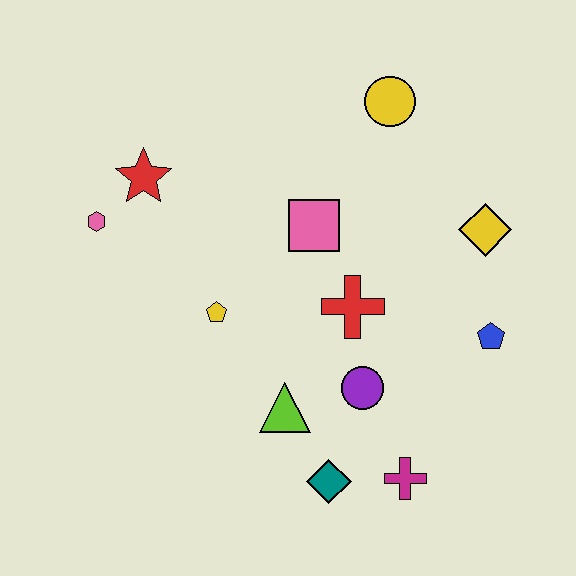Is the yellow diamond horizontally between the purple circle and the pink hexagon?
No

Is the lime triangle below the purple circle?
Yes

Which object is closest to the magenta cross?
The teal diamond is closest to the magenta cross.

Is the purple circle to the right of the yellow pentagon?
Yes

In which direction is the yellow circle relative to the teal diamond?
The yellow circle is above the teal diamond.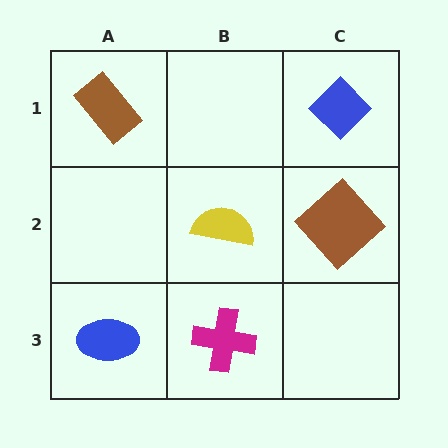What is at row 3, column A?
A blue ellipse.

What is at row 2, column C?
A brown diamond.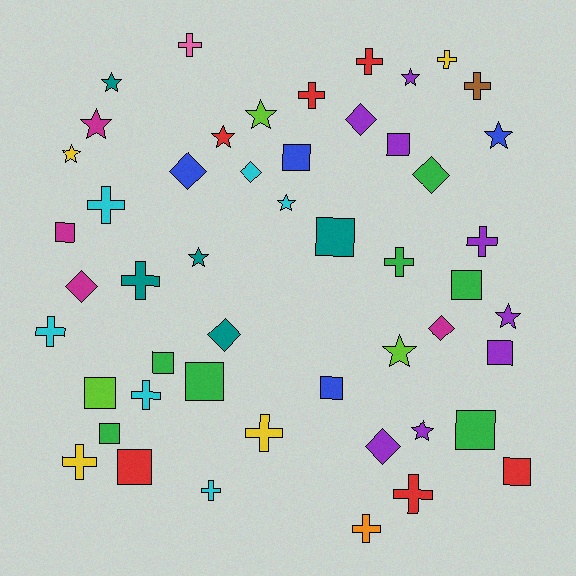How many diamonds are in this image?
There are 8 diamonds.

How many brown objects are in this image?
There is 1 brown object.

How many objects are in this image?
There are 50 objects.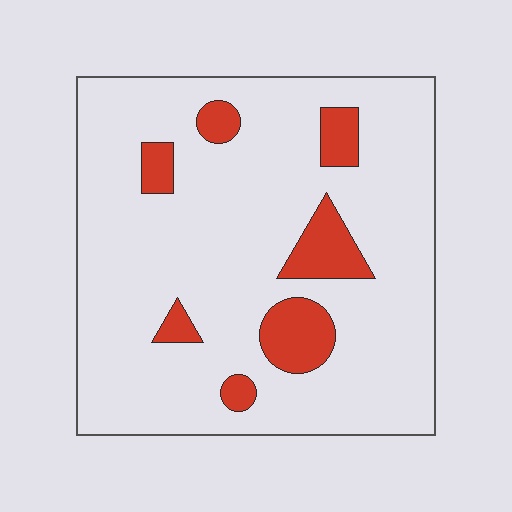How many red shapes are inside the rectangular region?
7.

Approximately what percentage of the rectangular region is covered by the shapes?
Approximately 15%.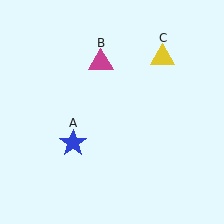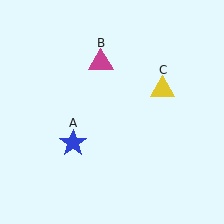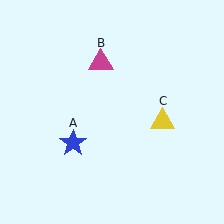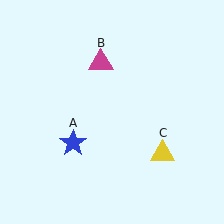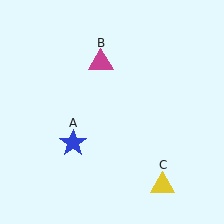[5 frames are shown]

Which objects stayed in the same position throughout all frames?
Blue star (object A) and magenta triangle (object B) remained stationary.